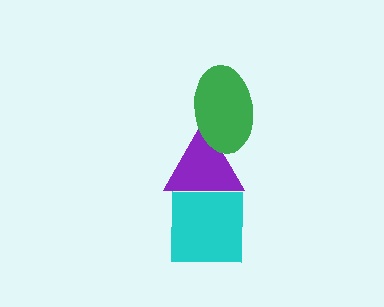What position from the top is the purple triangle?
The purple triangle is 2nd from the top.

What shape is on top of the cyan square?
The purple triangle is on top of the cyan square.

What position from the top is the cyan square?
The cyan square is 3rd from the top.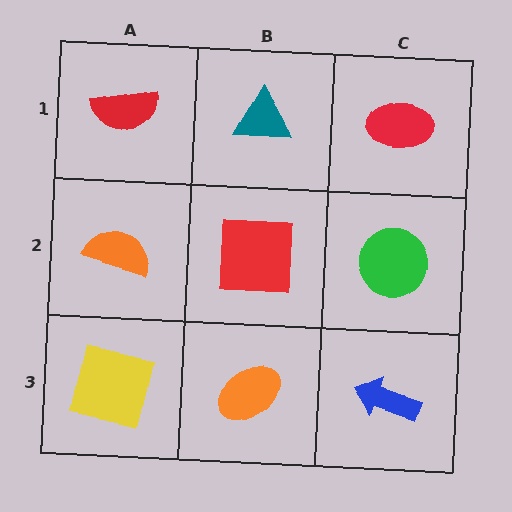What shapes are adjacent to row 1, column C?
A green circle (row 2, column C), a teal triangle (row 1, column B).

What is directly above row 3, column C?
A green circle.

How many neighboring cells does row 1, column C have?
2.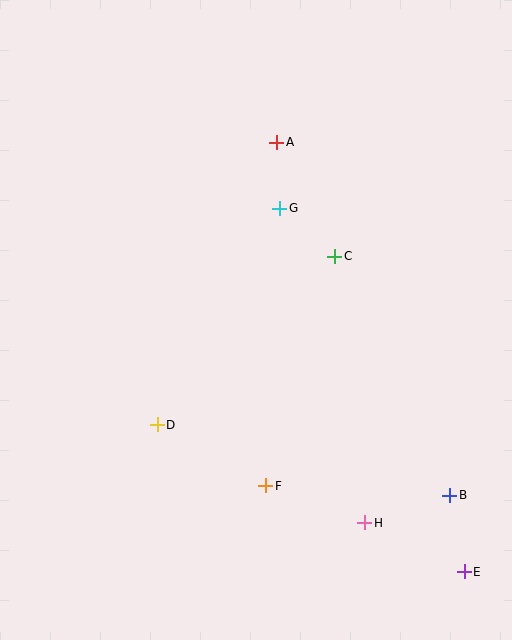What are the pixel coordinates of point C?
Point C is at (335, 256).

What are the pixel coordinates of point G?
Point G is at (280, 208).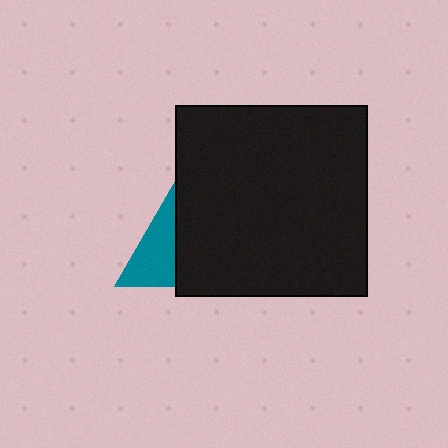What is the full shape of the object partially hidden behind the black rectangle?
The partially hidden object is a teal triangle.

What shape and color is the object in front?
The object in front is a black rectangle.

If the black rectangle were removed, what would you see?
You would see the complete teal triangle.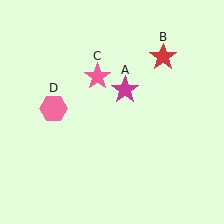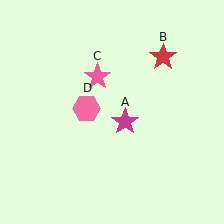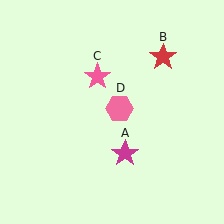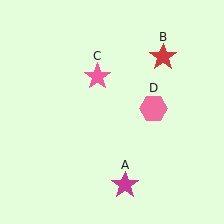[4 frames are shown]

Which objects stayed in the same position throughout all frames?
Red star (object B) and pink star (object C) remained stationary.